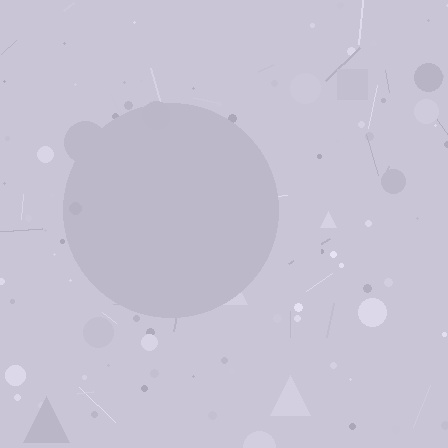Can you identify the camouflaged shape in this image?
The camouflaged shape is a circle.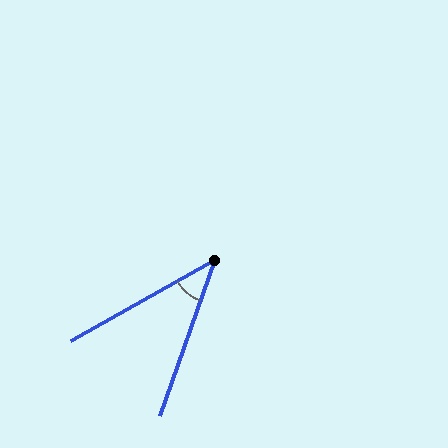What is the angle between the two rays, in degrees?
Approximately 41 degrees.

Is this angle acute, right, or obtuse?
It is acute.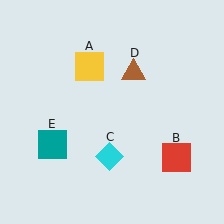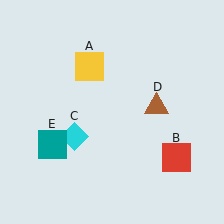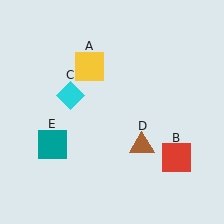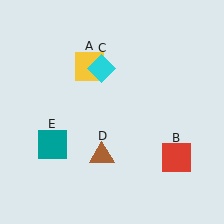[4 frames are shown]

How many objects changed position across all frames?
2 objects changed position: cyan diamond (object C), brown triangle (object D).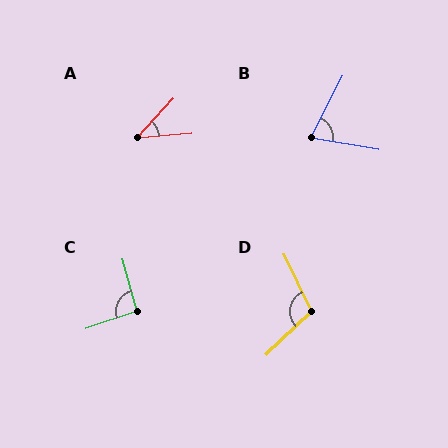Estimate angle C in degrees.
Approximately 93 degrees.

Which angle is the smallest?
A, at approximately 43 degrees.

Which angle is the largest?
D, at approximately 109 degrees.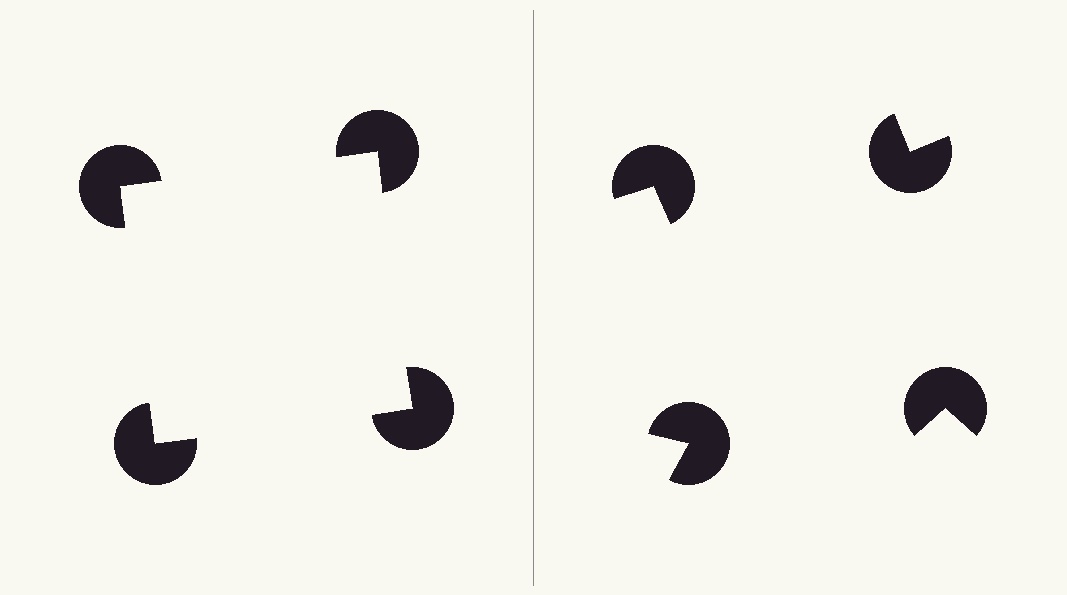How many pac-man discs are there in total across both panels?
8 — 4 on each side.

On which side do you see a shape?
An illusory square appears on the left side. On the right side the wedge cuts are rotated, so no coherent shape forms.